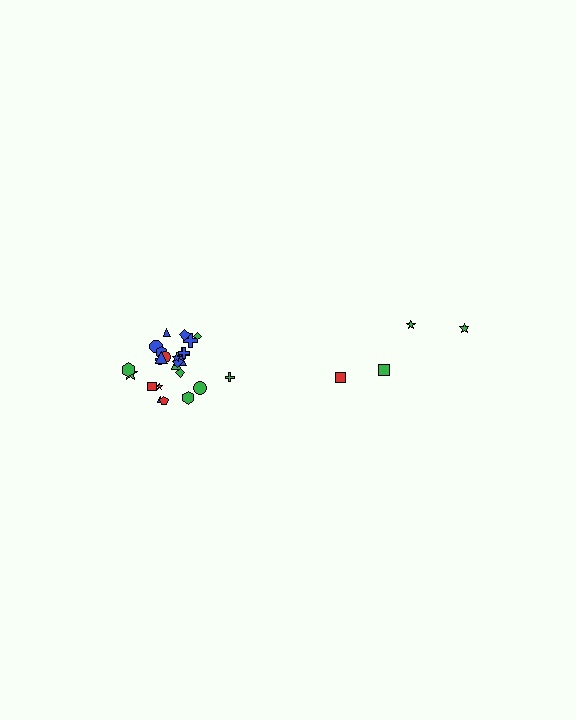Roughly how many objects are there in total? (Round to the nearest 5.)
Roughly 30 objects in total.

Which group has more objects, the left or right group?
The left group.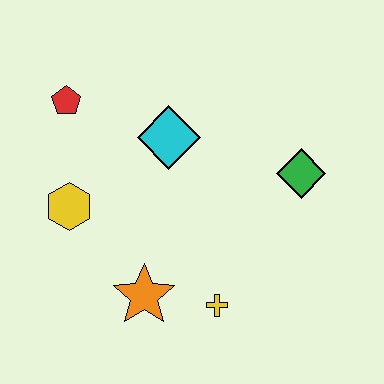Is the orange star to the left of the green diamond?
Yes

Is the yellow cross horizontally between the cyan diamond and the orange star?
No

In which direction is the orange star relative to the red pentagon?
The orange star is below the red pentagon.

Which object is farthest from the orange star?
The red pentagon is farthest from the orange star.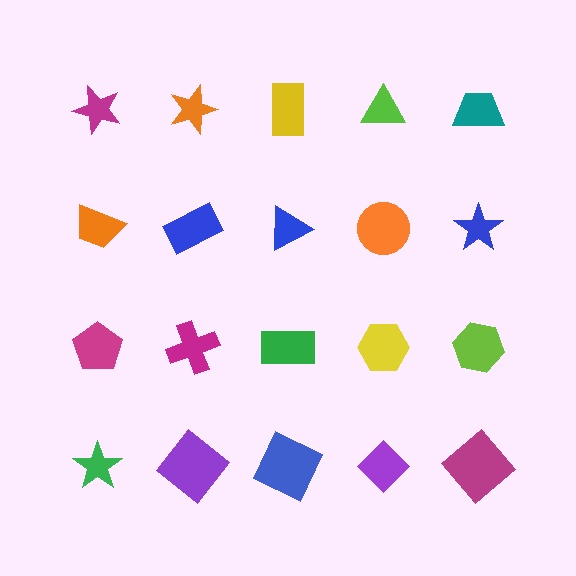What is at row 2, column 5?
A blue star.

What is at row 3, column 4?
A yellow hexagon.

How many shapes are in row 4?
5 shapes.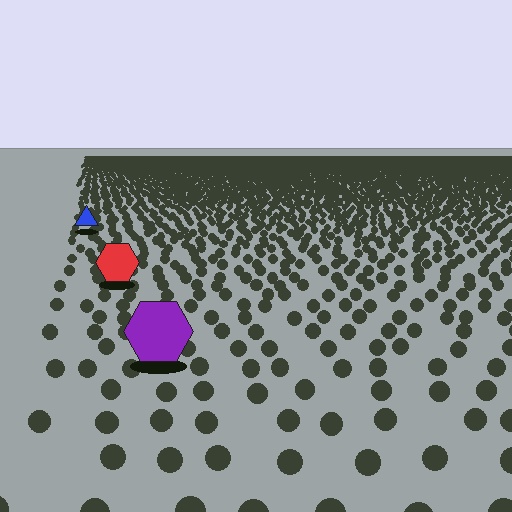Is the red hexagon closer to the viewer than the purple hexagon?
No. The purple hexagon is closer — you can tell from the texture gradient: the ground texture is coarser near it.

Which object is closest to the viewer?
The purple hexagon is closest. The texture marks near it are larger and more spread out.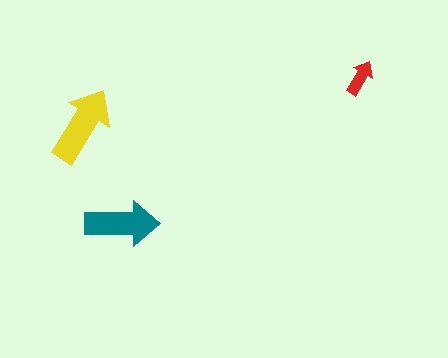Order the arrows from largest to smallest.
the yellow one, the teal one, the red one.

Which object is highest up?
The red arrow is topmost.